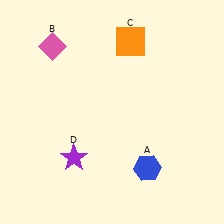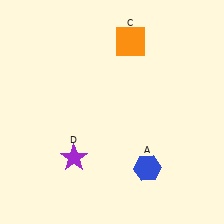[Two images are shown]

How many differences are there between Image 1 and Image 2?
There is 1 difference between the two images.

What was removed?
The pink diamond (B) was removed in Image 2.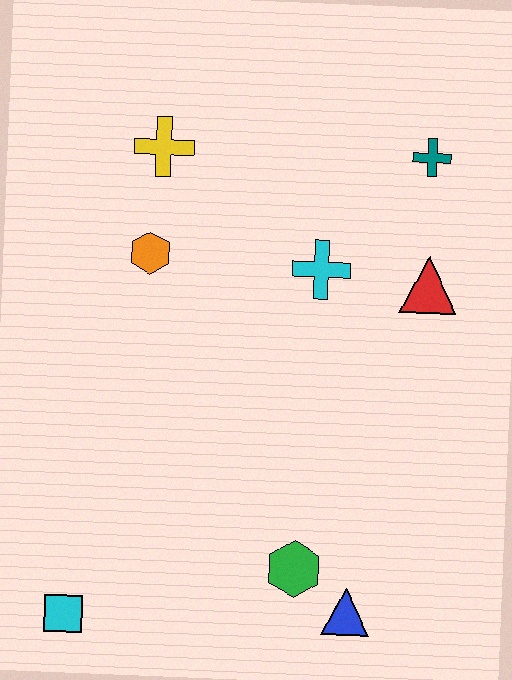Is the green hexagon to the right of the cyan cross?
No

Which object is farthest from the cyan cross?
The cyan square is farthest from the cyan cross.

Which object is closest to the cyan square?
The green hexagon is closest to the cyan square.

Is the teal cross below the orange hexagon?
No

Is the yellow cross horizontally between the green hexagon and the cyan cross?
No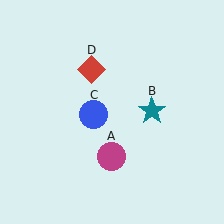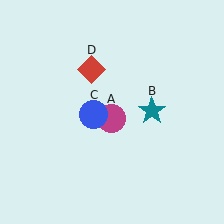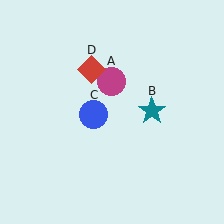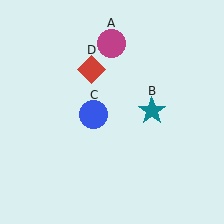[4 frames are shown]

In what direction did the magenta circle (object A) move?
The magenta circle (object A) moved up.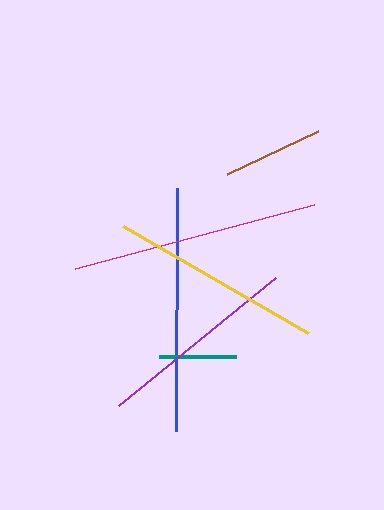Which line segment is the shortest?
The teal line is the shortest at approximately 76 pixels.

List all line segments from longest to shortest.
From longest to shortest: magenta, blue, yellow, purple, brown, teal.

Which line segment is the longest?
The magenta line is the longest at approximately 247 pixels.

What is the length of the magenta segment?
The magenta segment is approximately 247 pixels long.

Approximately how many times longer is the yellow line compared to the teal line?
The yellow line is approximately 2.8 times the length of the teal line.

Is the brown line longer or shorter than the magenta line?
The magenta line is longer than the brown line.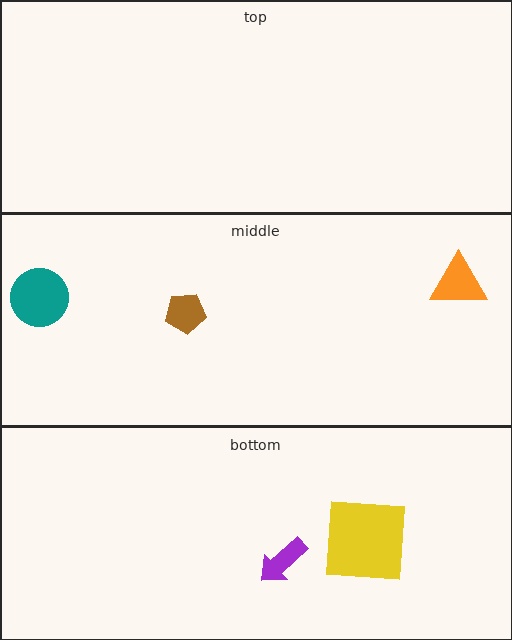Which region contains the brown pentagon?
The middle region.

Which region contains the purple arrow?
The bottom region.